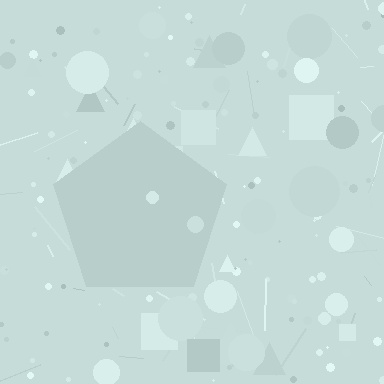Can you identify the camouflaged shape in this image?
The camouflaged shape is a pentagon.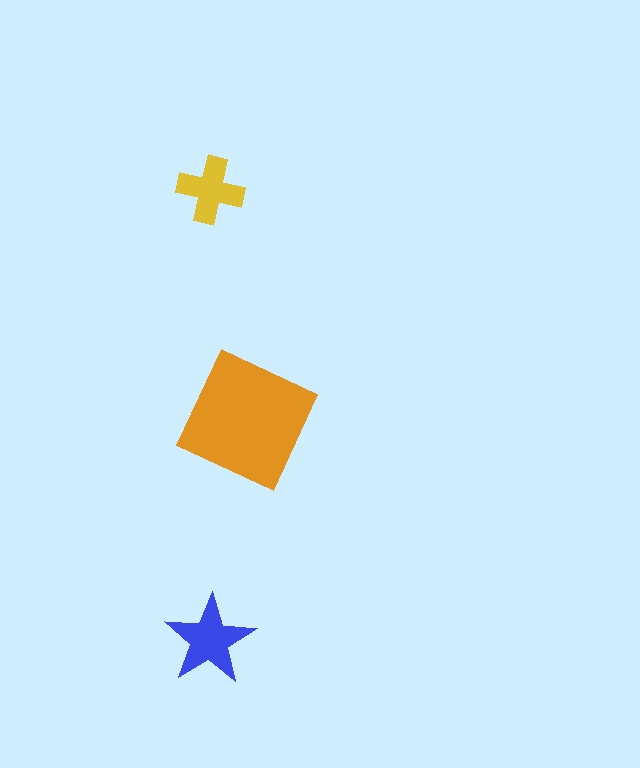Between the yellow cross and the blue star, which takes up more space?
The blue star.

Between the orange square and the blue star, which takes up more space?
The orange square.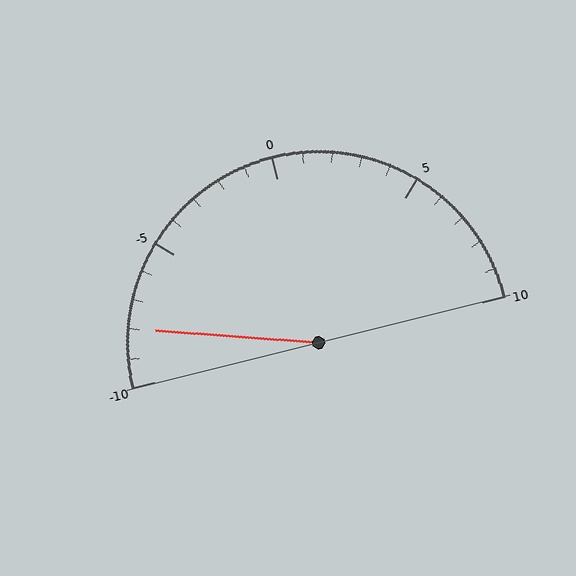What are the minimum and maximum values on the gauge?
The gauge ranges from -10 to 10.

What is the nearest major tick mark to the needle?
The nearest major tick mark is -10.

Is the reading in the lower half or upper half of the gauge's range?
The reading is in the lower half of the range (-10 to 10).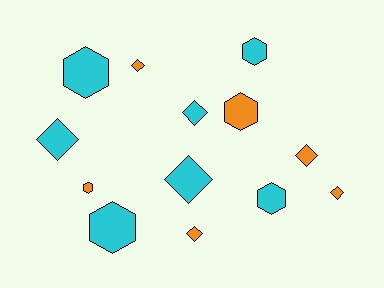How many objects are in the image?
There are 13 objects.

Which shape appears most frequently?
Diamond, with 7 objects.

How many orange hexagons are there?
There are 2 orange hexagons.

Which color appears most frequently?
Cyan, with 7 objects.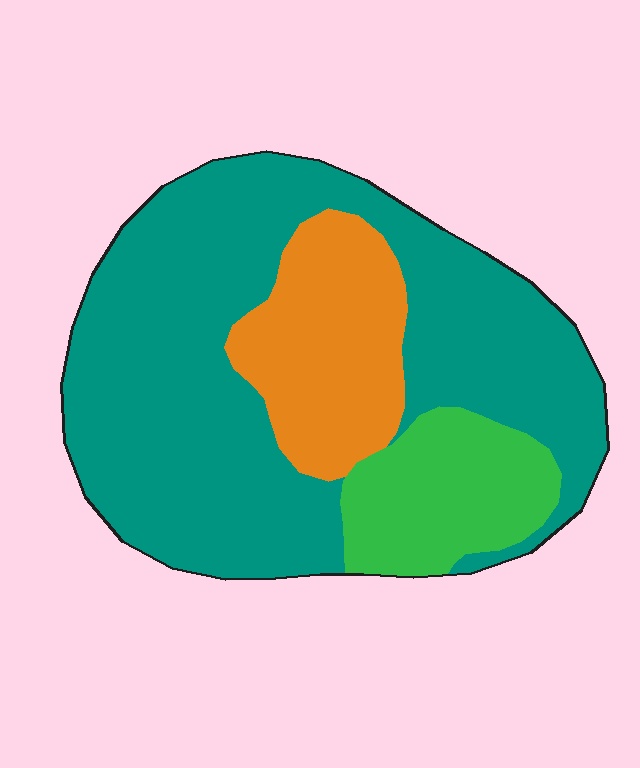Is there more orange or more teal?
Teal.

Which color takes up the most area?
Teal, at roughly 65%.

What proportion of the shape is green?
Green covers roughly 15% of the shape.